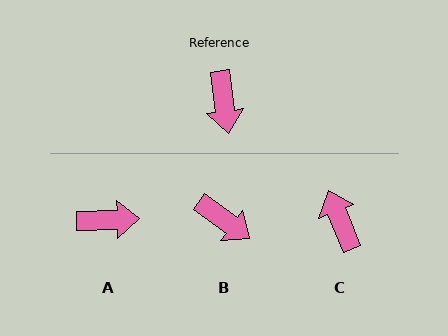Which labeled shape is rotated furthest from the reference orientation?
C, about 165 degrees away.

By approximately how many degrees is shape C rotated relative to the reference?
Approximately 165 degrees clockwise.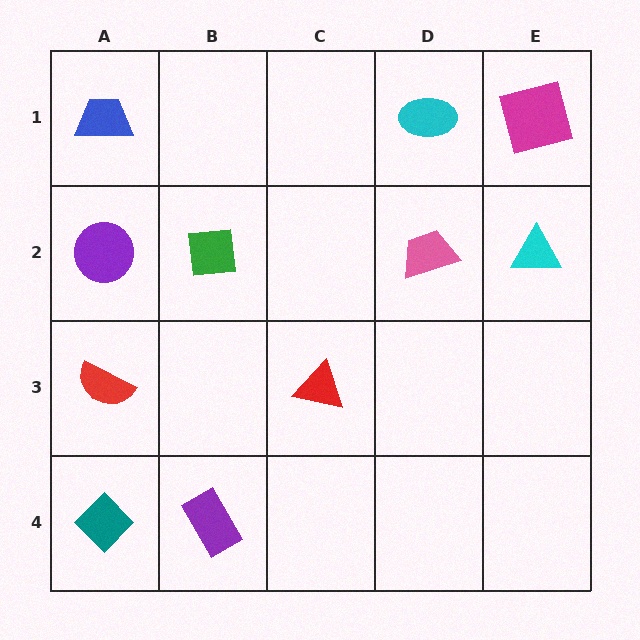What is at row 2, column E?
A cyan triangle.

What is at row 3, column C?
A red triangle.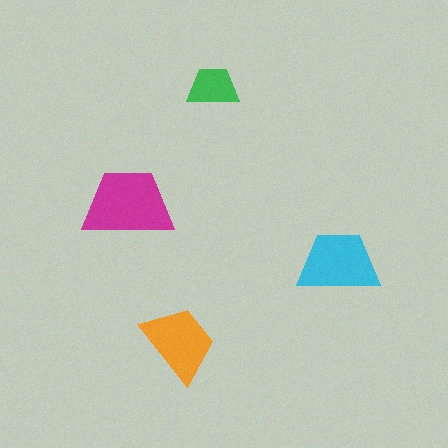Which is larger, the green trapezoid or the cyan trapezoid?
The cyan one.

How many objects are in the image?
There are 4 objects in the image.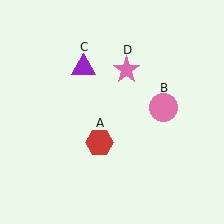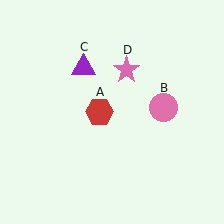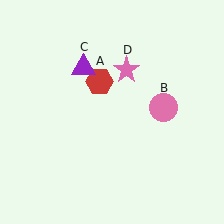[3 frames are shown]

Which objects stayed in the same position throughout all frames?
Pink circle (object B) and purple triangle (object C) and pink star (object D) remained stationary.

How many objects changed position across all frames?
1 object changed position: red hexagon (object A).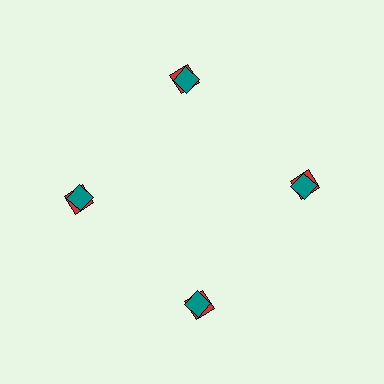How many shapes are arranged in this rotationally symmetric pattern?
There are 8 shapes, arranged in 4 groups of 2.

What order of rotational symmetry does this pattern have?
This pattern has 4-fold rotational symmetry.